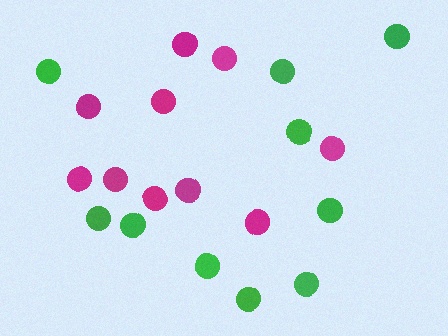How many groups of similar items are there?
There are 2 groups: one group of magenta circles (10) and one group of green circles (10).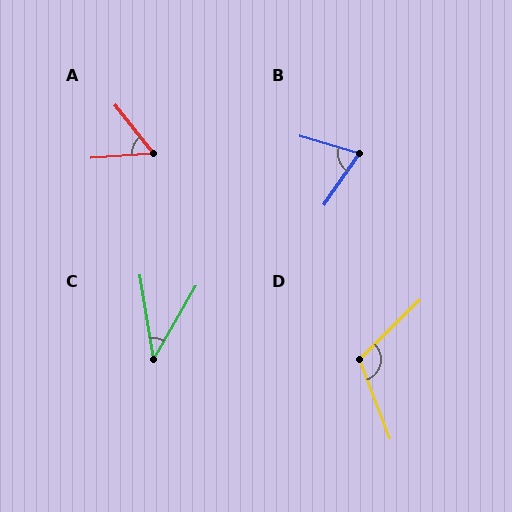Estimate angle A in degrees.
Approximately 56 degrees.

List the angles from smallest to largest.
C (39°), A (56°), B (72°), D (114°).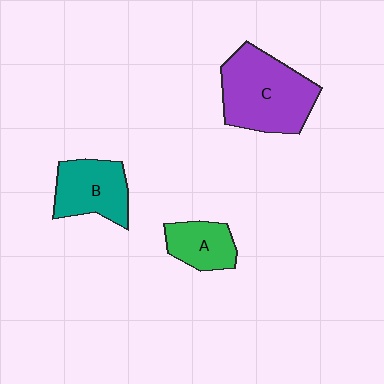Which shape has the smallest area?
Shape A (green).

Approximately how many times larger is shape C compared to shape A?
Approximately 2.2 times.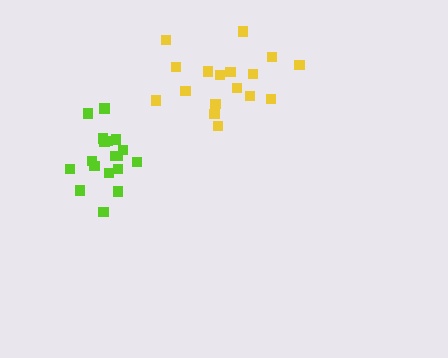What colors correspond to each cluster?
The clusters are colored: yellow, lime.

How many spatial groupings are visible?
There are 2 spatial groupings.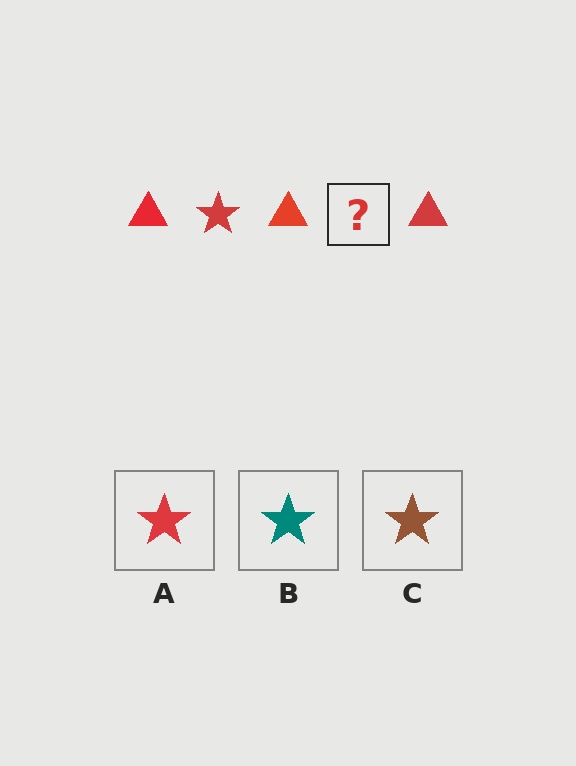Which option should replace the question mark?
Option A.